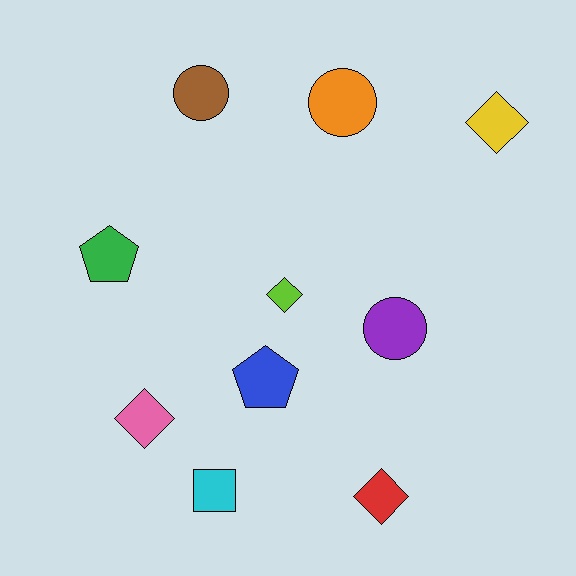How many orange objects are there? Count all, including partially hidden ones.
There is 1 orange object.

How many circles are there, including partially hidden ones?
There are 3 circles.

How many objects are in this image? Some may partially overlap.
There are 10 objects.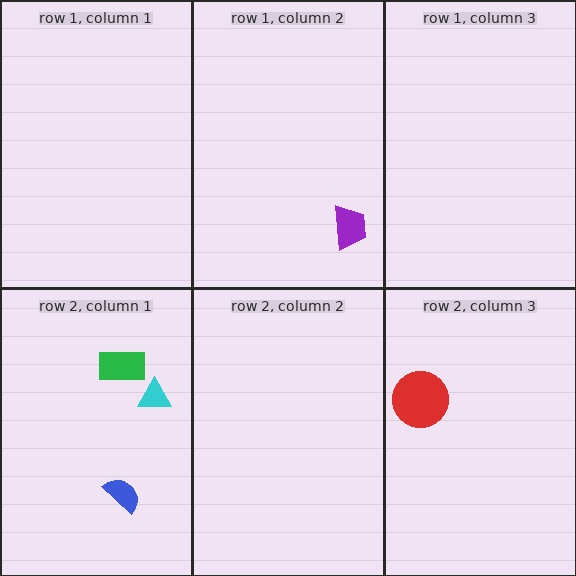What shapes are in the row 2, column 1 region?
The green rectangle, the blue semicircle, the cyan triangle.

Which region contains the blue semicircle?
The row 2, column 1 region.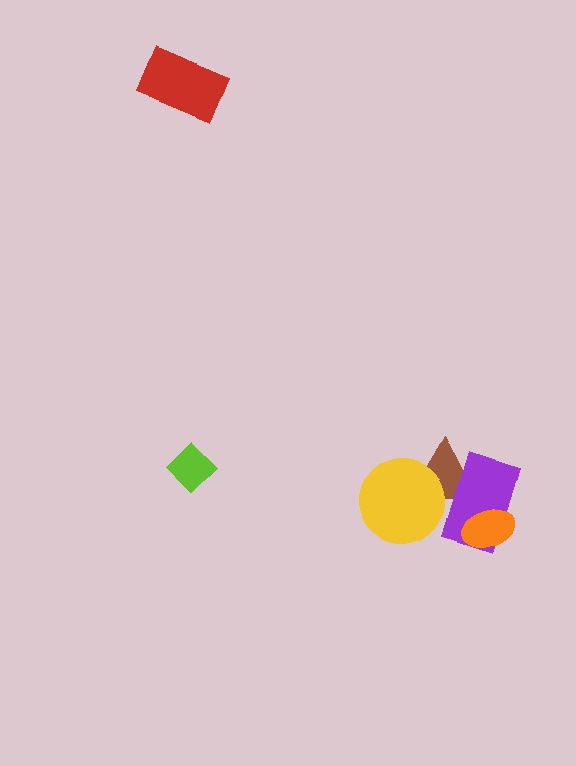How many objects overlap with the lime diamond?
0 objects overlap with the lime diamond.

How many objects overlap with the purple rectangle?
3 objects overlap with the purple rectangle.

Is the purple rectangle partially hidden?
Yes, it is partially covered by another shape.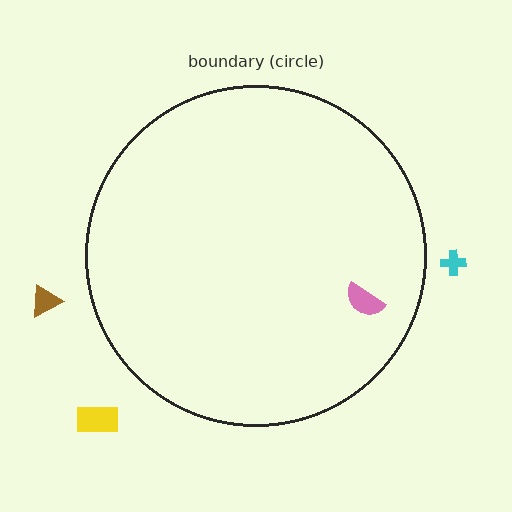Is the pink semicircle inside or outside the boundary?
Inside.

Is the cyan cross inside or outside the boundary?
Outside.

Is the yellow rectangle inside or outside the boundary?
Outside.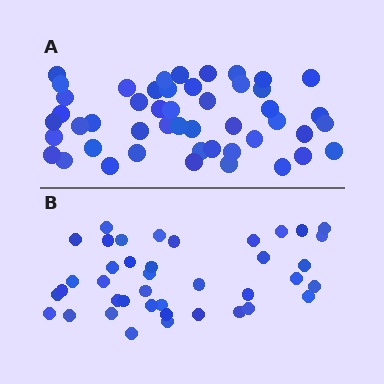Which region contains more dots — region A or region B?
Region A (the top region) has more dots.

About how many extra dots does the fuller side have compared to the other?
Region A has roughly 8 or so more dots than region B.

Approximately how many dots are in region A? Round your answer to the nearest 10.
About 50 dots. (The exact count is 48, which rounds to 50.)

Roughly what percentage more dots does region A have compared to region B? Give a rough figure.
About 20% more.